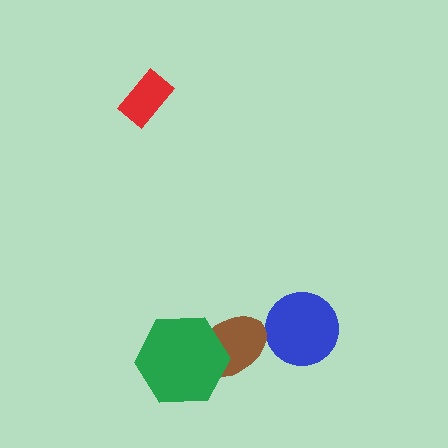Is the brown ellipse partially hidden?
Yes, it is partially covered by another shape.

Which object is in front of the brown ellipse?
The green hexagon is in front of the brown ellipse.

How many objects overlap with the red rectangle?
0 objects overlap with the red rectangle.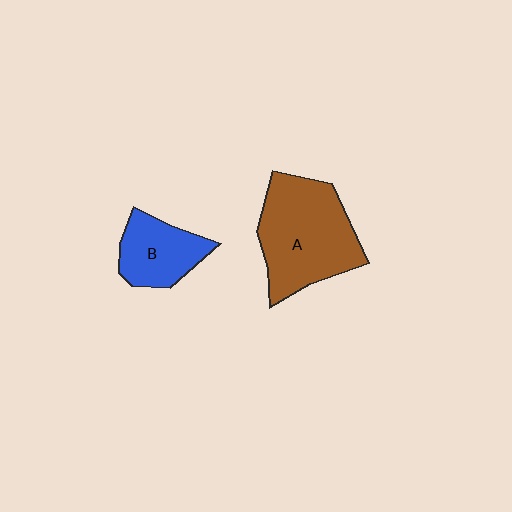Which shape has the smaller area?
Shape B (blue).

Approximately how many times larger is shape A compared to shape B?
Approximately 1.9 times.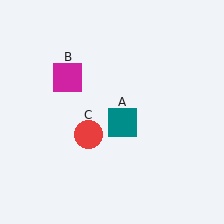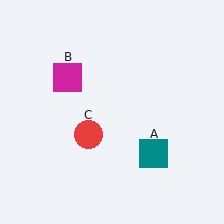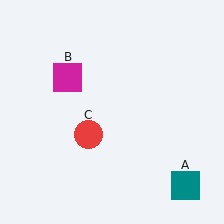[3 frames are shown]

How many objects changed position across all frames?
1 object changed position: teal square (object A).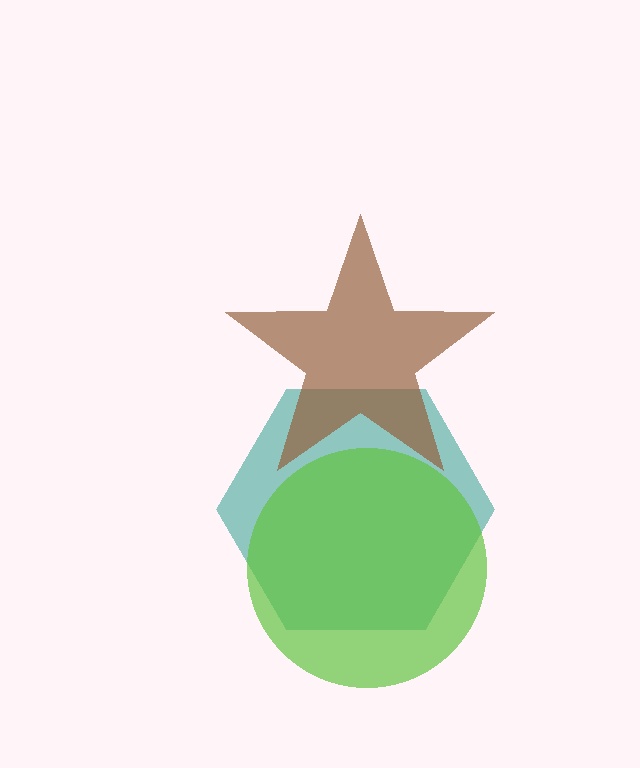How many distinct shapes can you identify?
There are 3 distinct shapes: a teal hexagon, a lime circle, a brown star.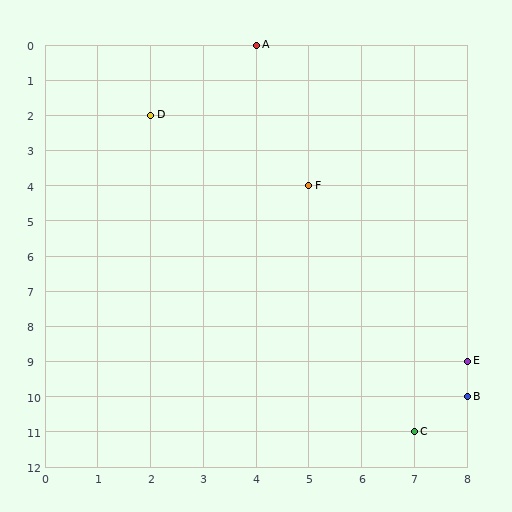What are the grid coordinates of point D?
Point D is at grid coordinates (2, 2).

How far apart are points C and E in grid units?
Points C and E are 1 column and 2 rows apart (about 2.2 grid units diagonally).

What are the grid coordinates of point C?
Point C is at grid coordinates (7, 11).